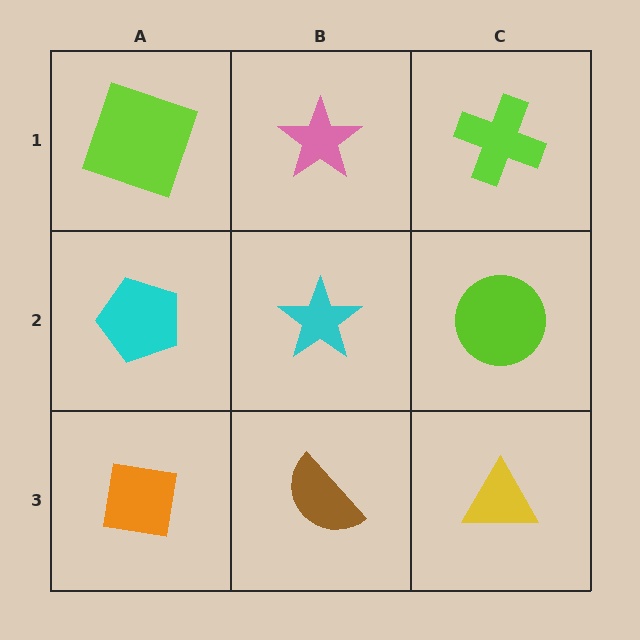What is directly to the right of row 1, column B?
A lime cross.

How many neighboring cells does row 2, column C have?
3.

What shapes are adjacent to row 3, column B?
A cyan star (row 2, column B), an orange square (row 3, column A), a yellow triangle (row 3, column C).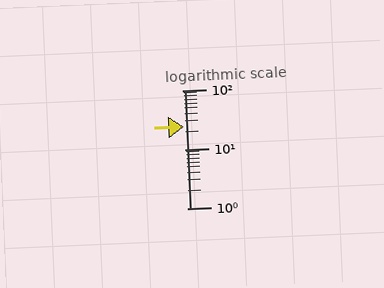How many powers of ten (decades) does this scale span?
The scale spans 2 decades, from 1 to 100.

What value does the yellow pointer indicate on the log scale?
The pointer indicates approximately 24.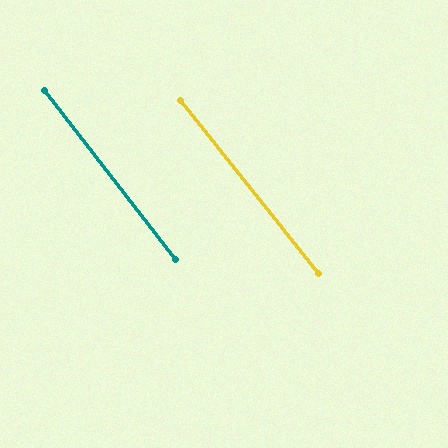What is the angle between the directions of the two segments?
Approximately 1 degree.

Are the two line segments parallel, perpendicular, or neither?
Parallel — their directions differ by only 0.8°.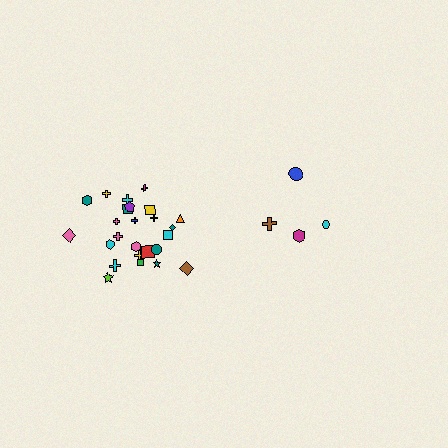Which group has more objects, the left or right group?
The left group.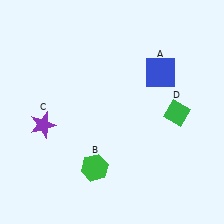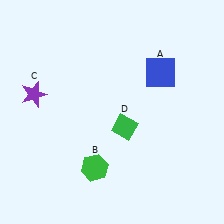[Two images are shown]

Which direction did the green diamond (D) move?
The green diamond (D) moved left.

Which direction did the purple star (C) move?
The purple star (C) moved up.